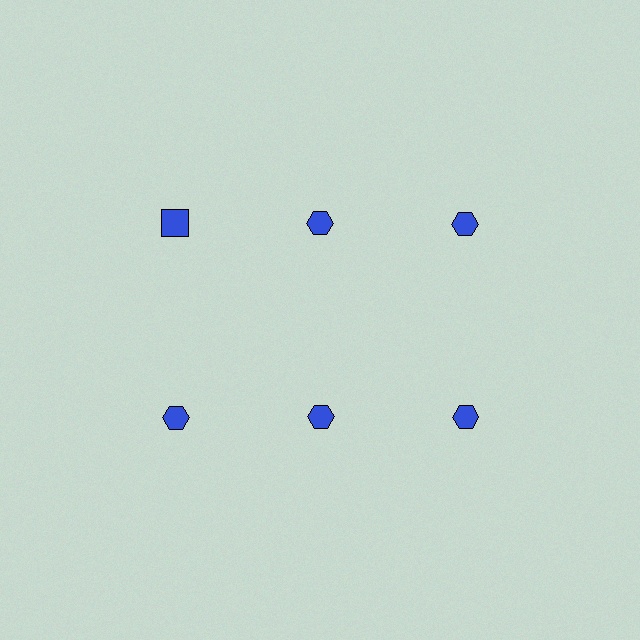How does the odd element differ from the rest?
It has a different shape: square instead of hexagon.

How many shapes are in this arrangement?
There are 6 shapes arranged in a grid pattern.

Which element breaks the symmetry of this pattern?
The blue square in the top row, leftmost column breaks the symmetry. All other shapes are blue hexagons.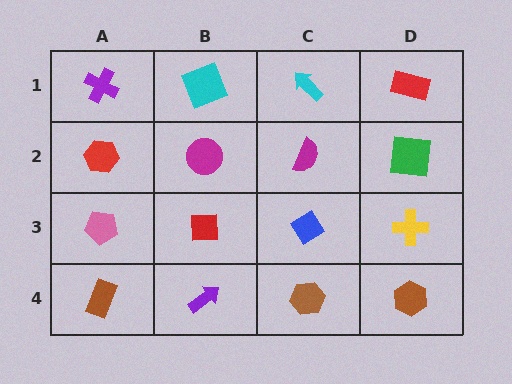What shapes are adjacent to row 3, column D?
A green square (row 2, column D), a brown hexagon (row 4, column D), a blue diamond (row 3, column C).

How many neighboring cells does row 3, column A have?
3.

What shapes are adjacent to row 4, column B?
A red square (row 3, column B), a brown rectangle (row 4, column A), a brown hexagon (row 4, column C).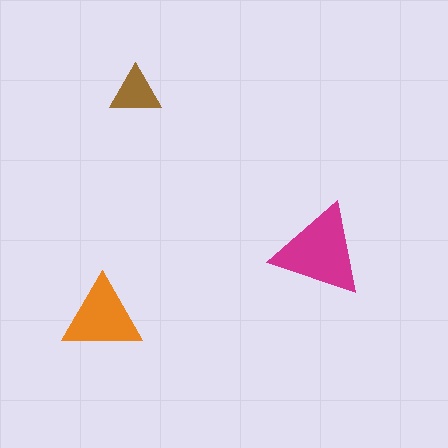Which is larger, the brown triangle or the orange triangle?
The orange one.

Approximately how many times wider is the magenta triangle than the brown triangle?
About 2 times wider.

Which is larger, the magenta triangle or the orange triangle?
The magenta one.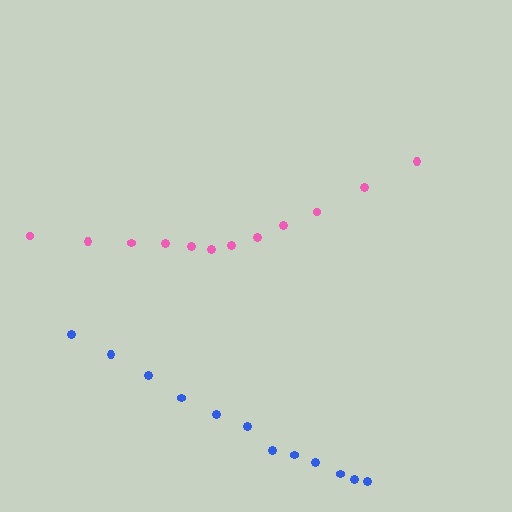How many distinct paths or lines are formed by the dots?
There are 2 distinct paths.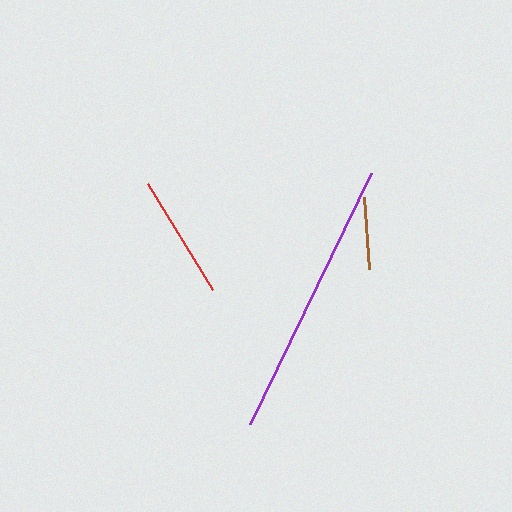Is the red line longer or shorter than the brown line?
The red line is longer than the brown line.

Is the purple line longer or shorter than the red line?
The purple line is longer than the red line.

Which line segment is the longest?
The purple line is the longest at approximately 279 pixels.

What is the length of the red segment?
The red segment is approximately 124 pixels long.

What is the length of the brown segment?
The brown segment is approximately 72 pixels long.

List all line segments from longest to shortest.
From longest to shortest: purple, red, brown.